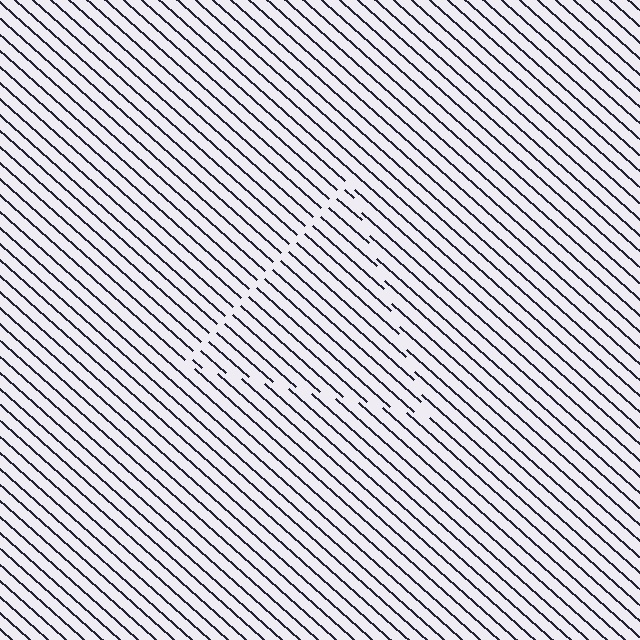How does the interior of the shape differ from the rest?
The interior of the shape contains the same grating, shifted by half a period — the contour is defined by the phase discontinuity where line-ends from the inner and outer gratings abut.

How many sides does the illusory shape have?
3 sides — the line-ends trace a triangle.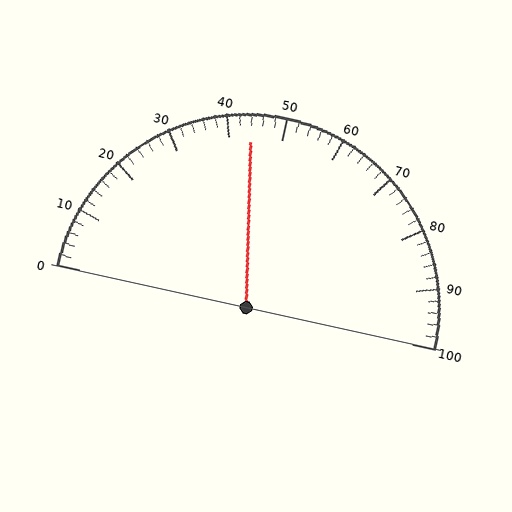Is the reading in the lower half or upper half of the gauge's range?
The reading is in the lower half of the range (0 to 100).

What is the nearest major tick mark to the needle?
The nearest major tick mark is 40.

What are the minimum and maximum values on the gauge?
The gauge ranges from 0 to 100.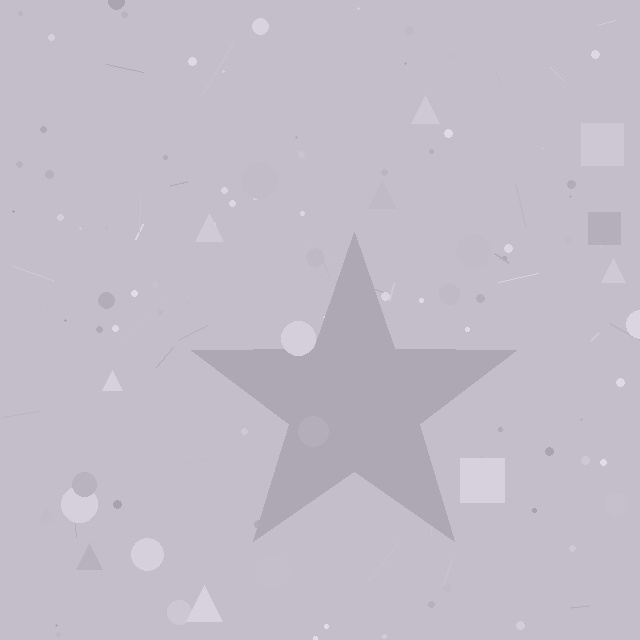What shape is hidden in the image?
A star is hidden in the image.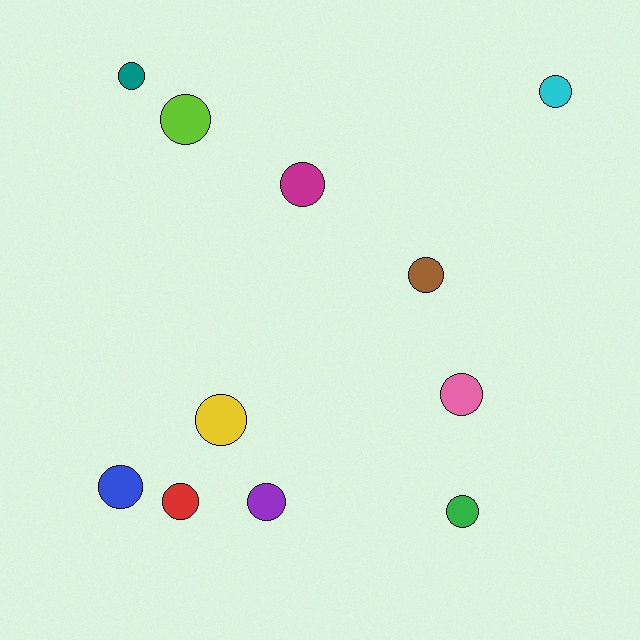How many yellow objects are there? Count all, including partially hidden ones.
There is 1 yellow object.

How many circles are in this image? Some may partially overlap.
There are 11 circles.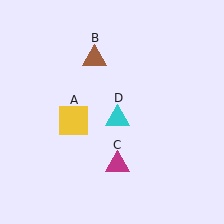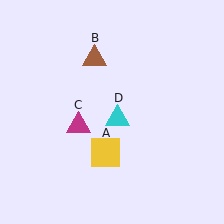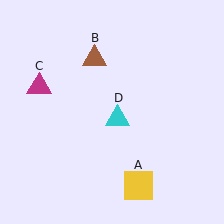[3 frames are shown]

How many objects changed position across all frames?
2 objects changed position: yellow square (object A), magenta triangle (object C).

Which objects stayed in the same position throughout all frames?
Brown triangle (object B) and cyan triangle (object D) remained stationary.